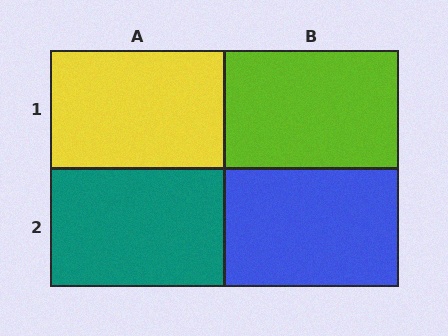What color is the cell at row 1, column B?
Lime.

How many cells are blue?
1 cell is blue.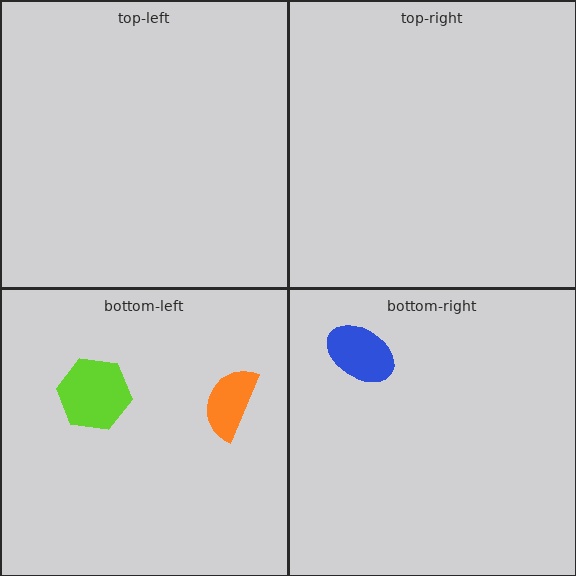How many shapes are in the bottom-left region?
2.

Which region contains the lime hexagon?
The bottom-left region.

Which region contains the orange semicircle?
The bottom-left region.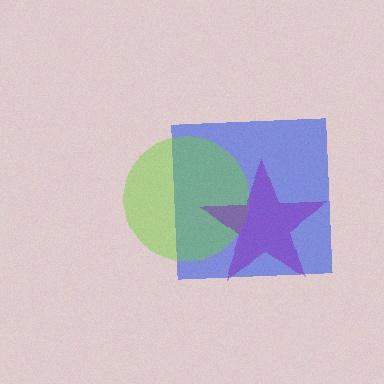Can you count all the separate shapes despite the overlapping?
Yes, there are 3 separate shapes.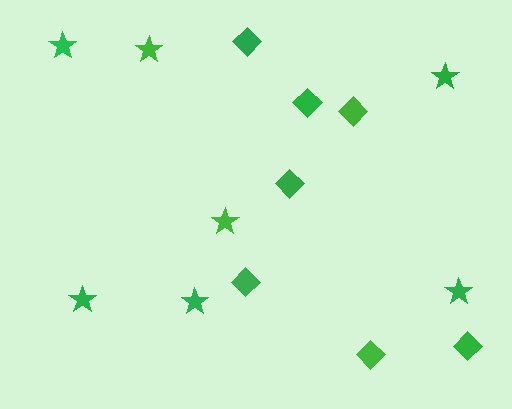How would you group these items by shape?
There are 2 groups: one group of stars (7) and one group of diamonds (7).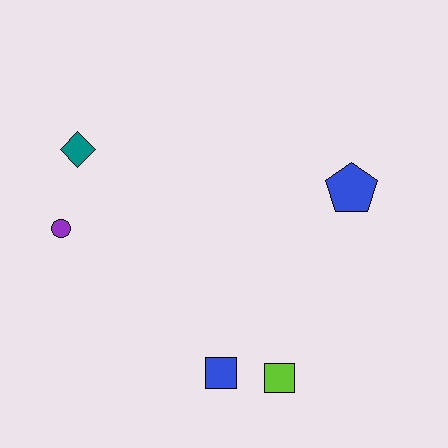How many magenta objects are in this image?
There are no magenta objects.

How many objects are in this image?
There are 5 objects.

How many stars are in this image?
There are no stars.